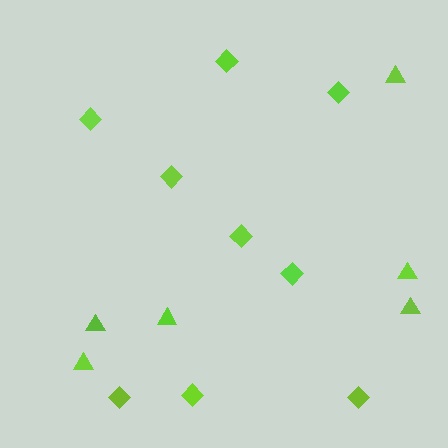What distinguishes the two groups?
There are 2 groups: one group of triangles (6) and one group of diamonds (9).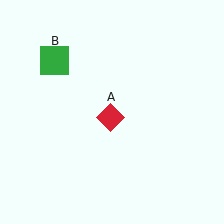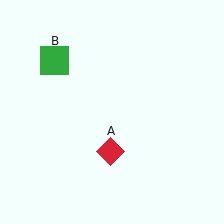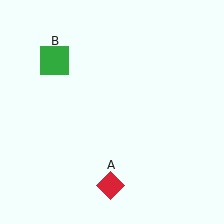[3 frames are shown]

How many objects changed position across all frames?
1 object changed position: red diamond (object A).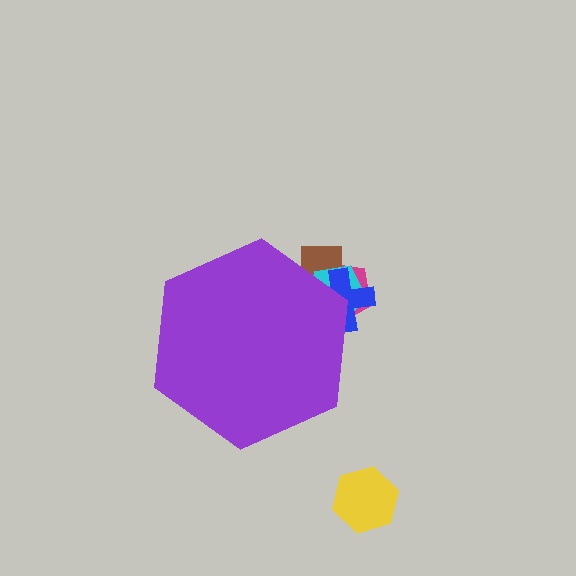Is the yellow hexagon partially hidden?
No, the yellow hexagon is fully visible.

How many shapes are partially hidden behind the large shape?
4 shapes are partially hidden.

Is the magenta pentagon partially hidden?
Yes, the magenta pentagon is partially hidden behind the purple hexagon.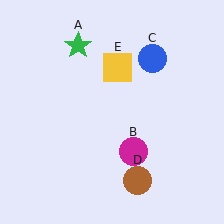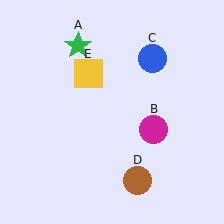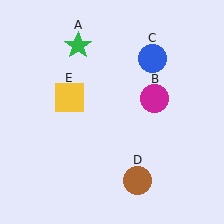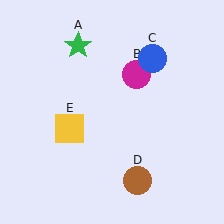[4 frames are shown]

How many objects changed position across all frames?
2 objects changed position: magenta circle (object B), yellow square (object E).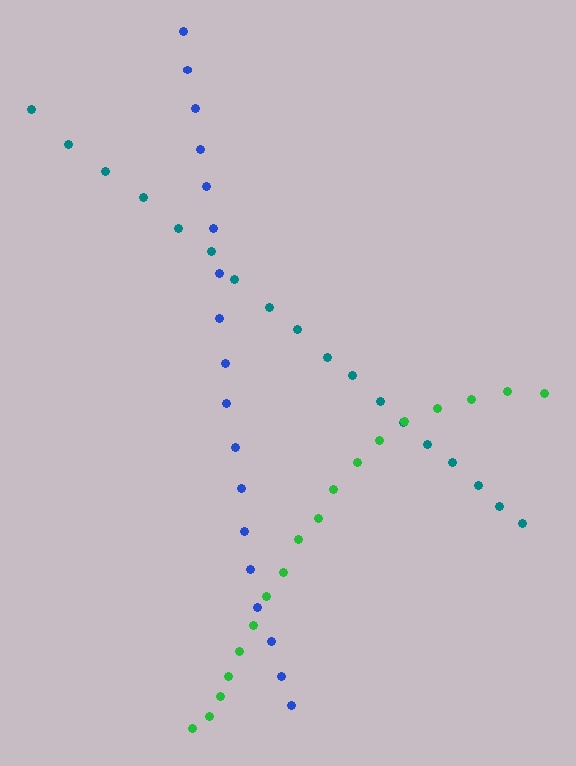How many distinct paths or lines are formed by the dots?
There are 3 distinct paths.